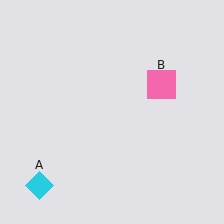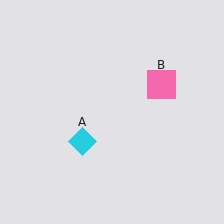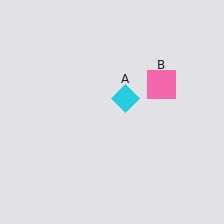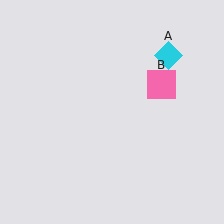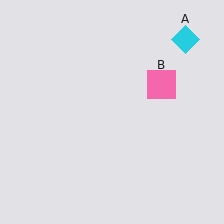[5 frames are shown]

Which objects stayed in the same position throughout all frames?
Pink square (object B) remained stationary.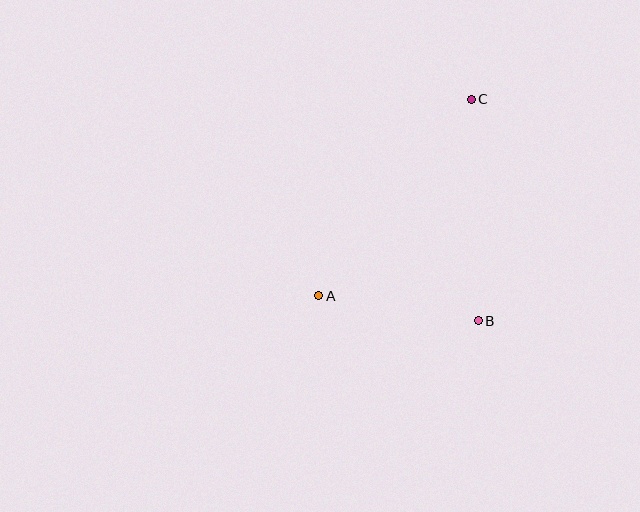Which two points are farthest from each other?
Points A and C are farthest from each other.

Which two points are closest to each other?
Points A and B are closest to each other.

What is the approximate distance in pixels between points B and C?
The distance between B and C is approximately 222 pixels.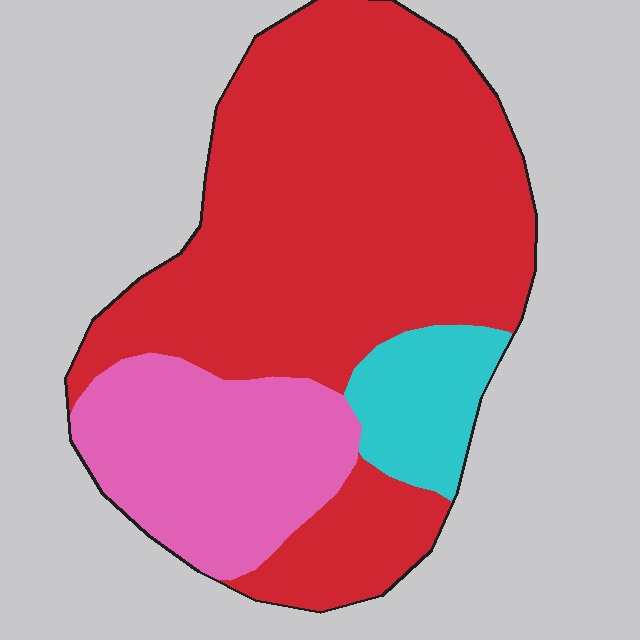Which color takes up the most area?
Red, at roughly 65%.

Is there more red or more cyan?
Red.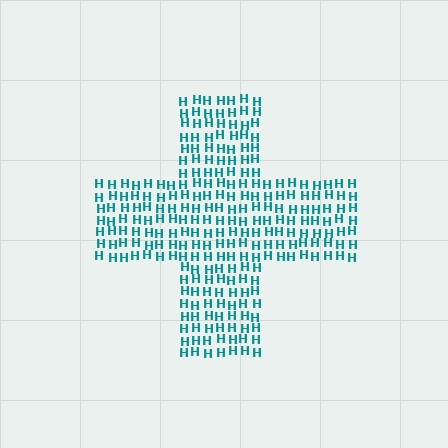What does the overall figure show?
The overall figure shows a cross.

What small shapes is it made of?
It is made of small letter H's.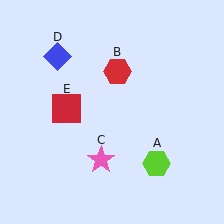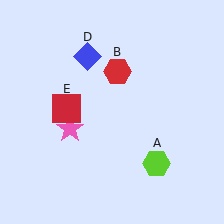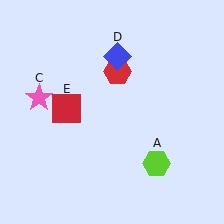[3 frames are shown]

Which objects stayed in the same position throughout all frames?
Lime hexagon (object A) and red hexagon (object B) and red square (object E) remained stationary.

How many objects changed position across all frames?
2 objects changed position: pink star (object C), blue diamond (object D).